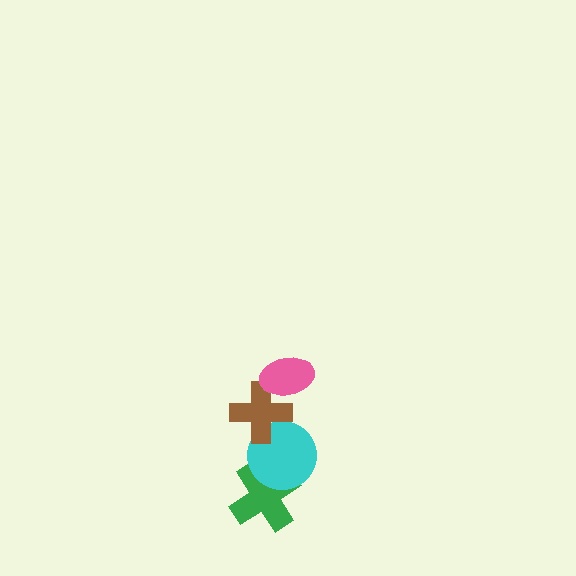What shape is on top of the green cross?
The cyan circle is on top of the green cross.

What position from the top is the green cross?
The green cross is 4th from the top.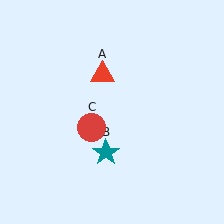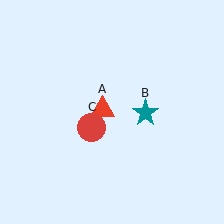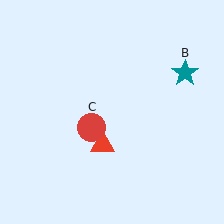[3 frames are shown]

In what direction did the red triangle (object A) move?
The red triangle (object A) moved down.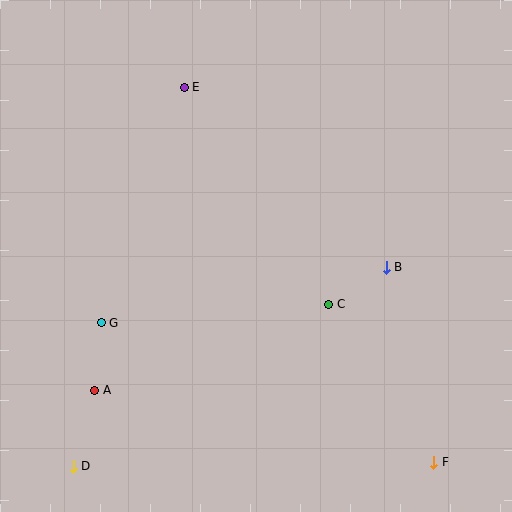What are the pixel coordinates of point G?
Point G is at (101, 323).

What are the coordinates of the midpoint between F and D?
The midpoint between F and D is at (253, 464).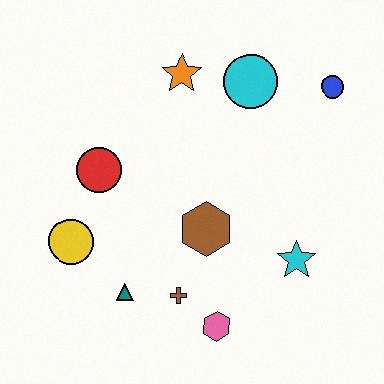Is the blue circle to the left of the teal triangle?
No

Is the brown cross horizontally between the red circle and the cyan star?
Yes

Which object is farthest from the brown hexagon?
The blue circle is farthest from the brown hexagon.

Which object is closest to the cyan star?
The brown hexagon is closest to the cyan star.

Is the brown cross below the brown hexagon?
Yes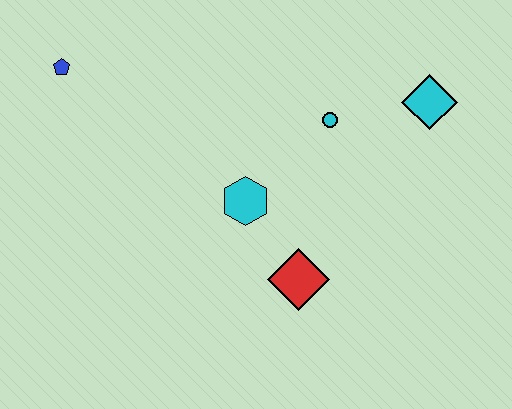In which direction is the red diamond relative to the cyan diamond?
The red diamond is below the cyan diamond.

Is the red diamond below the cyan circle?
Yes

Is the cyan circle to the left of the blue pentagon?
No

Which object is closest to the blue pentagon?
The cyan hexagon is closest to the blue pentagon.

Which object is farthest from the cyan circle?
The blue pentagon is farthest from the cyan circle.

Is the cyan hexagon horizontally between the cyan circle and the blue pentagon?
Yes